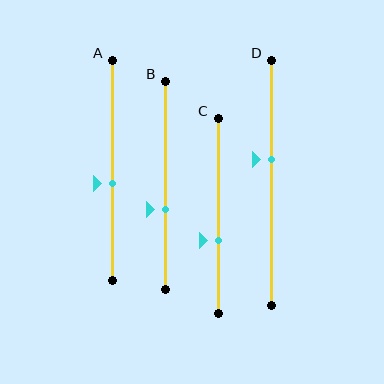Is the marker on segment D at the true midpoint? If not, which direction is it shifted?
No, the marker on segment D is shifted upward by about 10% of the segment length.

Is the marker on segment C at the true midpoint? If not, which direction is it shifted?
No, the marker on segment C is shifted downward by about 13% of the segment length.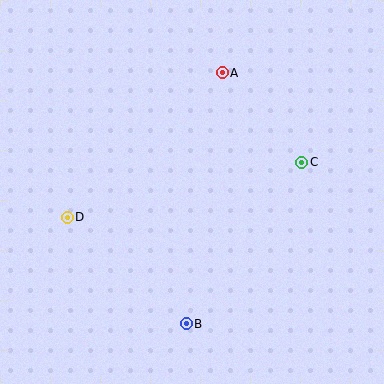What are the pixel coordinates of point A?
Point A is at (222, 73).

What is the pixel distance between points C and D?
The distance between C and D is 241 pixels.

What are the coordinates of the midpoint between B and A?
The midpoint between B and A is at (204, 198).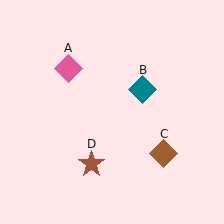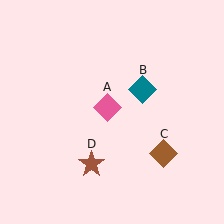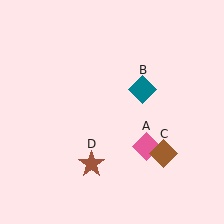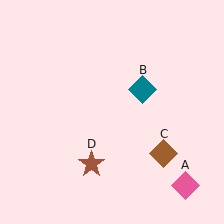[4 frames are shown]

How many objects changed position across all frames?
1 object changed position: pink diamond (object A).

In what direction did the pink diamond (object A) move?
The pink diamond (object A) moved down and to the right.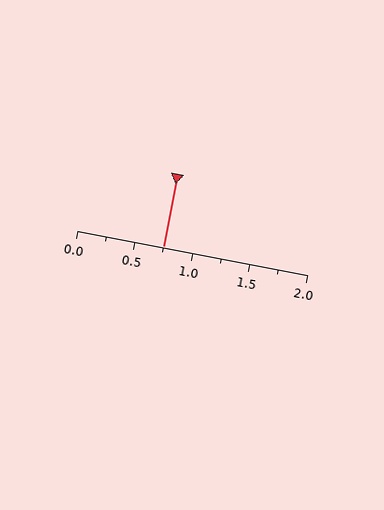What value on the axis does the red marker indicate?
The marker indicates approximately 0.75.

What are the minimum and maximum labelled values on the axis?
The axis runs from 0.0 to 2.0.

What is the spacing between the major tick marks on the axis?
The major ticks are spaced 0.5 apart.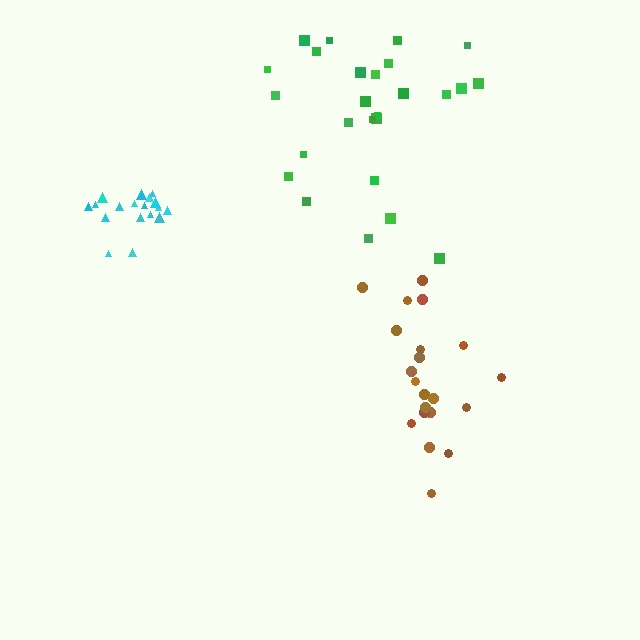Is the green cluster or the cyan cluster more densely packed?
Cyan.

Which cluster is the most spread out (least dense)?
Green.